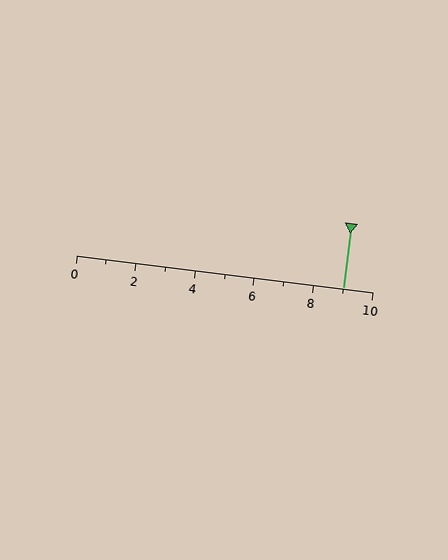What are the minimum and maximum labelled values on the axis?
The axis runs from 0 to 10.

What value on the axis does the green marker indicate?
The marker indicates approximately 9.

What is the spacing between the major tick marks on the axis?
The major ticks are spaced 2 apart.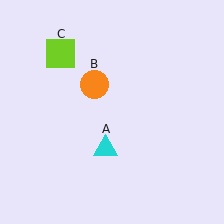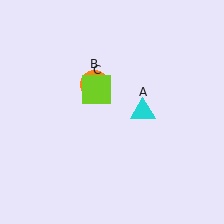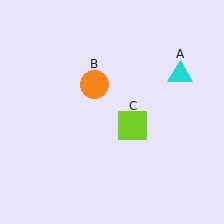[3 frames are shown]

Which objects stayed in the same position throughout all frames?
Orange circle (object B) remained stationary.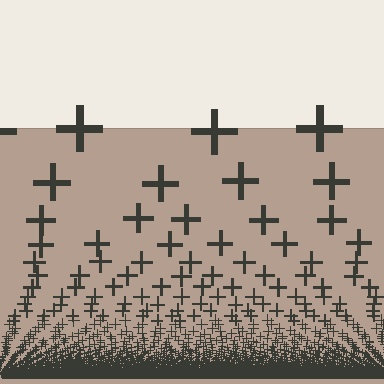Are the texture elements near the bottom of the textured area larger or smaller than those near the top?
Smaller. The gradient is inverted — elements near the bottom are smaller and denser.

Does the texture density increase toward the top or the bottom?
Density increases toward the bottom.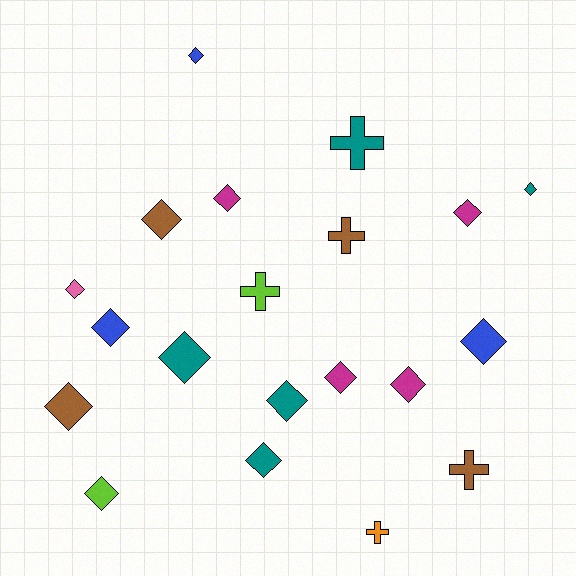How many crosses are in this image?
There are 5 crosses.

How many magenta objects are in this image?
There are 4 magenta objects.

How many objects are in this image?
There are 20 objects.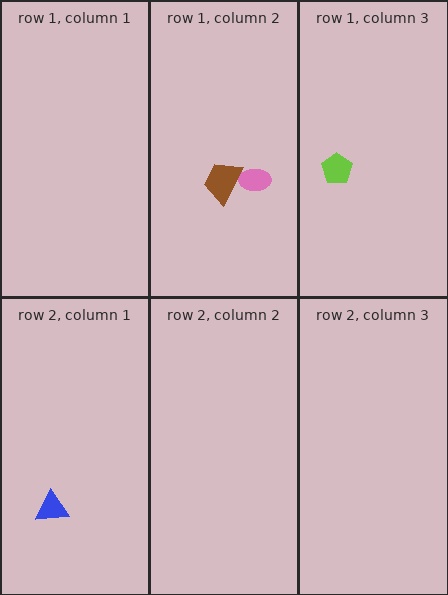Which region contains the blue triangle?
The row 2, column 1 region.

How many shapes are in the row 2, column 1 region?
1.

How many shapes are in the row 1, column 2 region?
2.